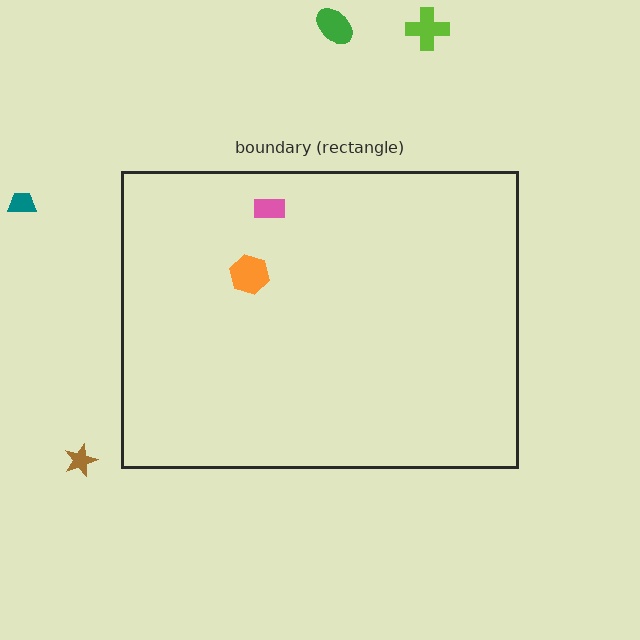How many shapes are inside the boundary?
2 inside, 4 outside.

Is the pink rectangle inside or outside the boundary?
Inside.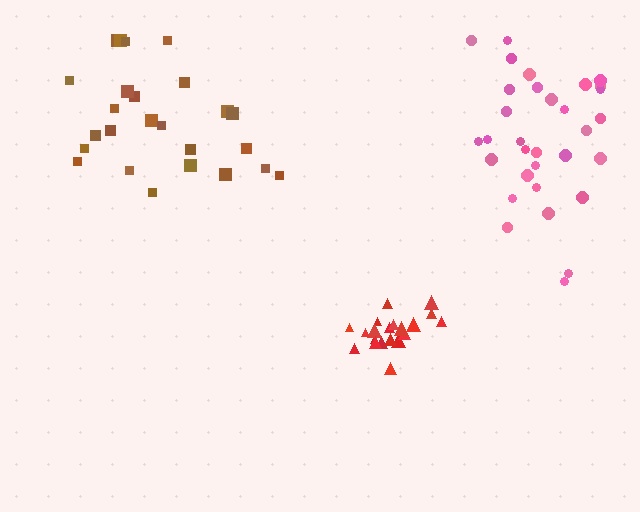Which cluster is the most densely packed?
Red.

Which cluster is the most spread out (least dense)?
Brown.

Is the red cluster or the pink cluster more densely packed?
Red.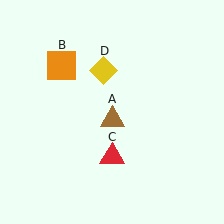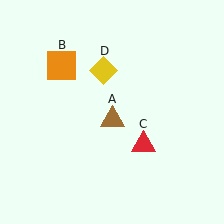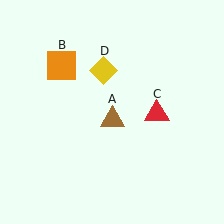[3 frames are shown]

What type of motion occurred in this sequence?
The red triangle (object C) rotated counterclockwise around the center of the scene.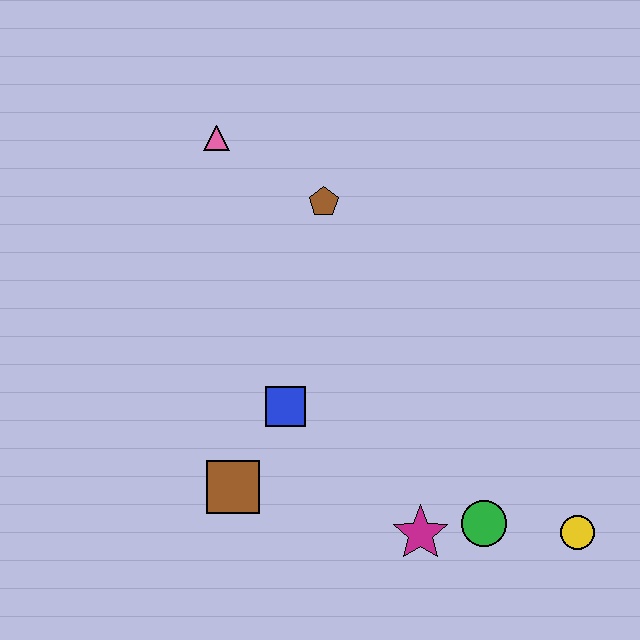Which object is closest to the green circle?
The magenta star is closest to the green circle.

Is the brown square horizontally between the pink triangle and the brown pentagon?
Yes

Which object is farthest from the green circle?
The pink triangle is farthest from the green circle.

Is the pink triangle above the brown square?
Yes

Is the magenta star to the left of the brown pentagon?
No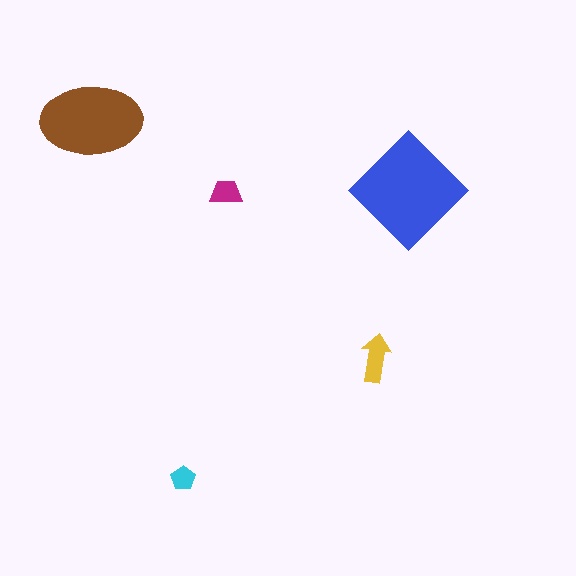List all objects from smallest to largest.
The cyan pentagon, the magenta trapezoid, the yellow arrow, the brown ellipse, the blue diamond.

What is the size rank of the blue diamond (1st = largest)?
1st.